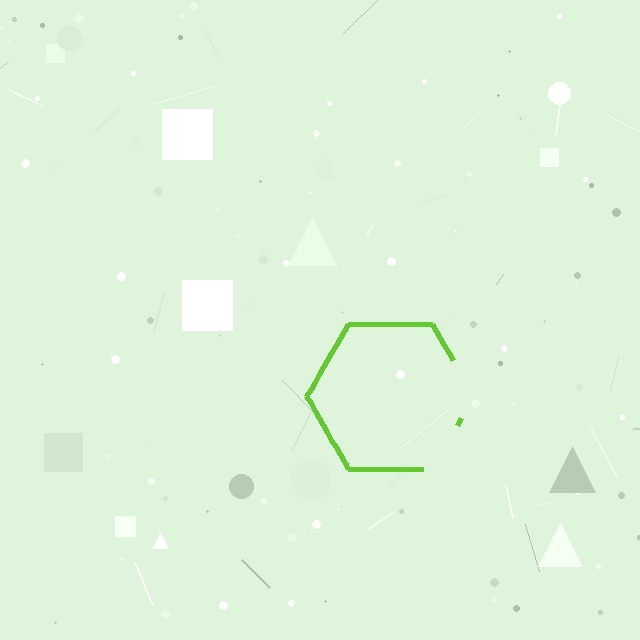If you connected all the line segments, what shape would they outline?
They would outline a hexagon.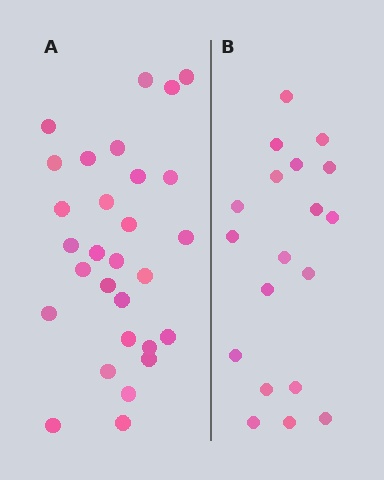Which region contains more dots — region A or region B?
Region A (the left region) has more dots.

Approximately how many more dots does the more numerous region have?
Region A has roughly 10 or so more dots than region B.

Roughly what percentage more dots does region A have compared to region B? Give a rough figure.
About 55% more.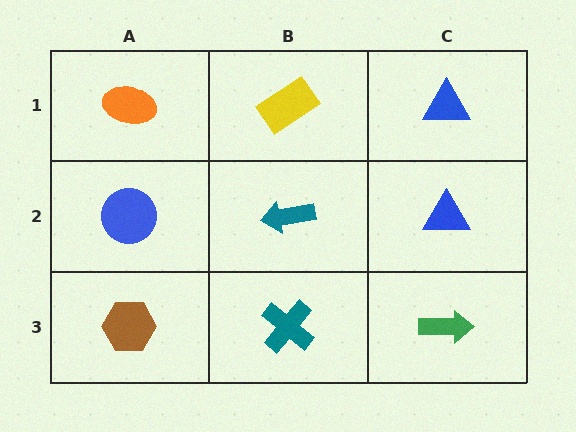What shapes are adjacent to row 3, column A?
A blue circle (row 2, column A), a teal cross (row 3, column B).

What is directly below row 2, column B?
A teal cross.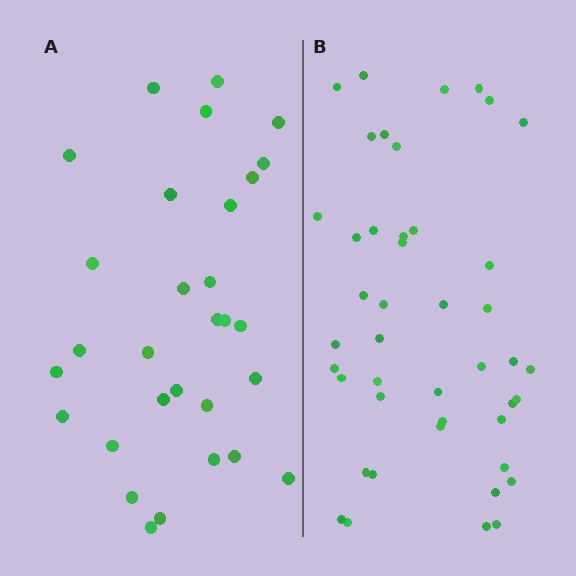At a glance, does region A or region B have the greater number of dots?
Region B (the right region) has more dots.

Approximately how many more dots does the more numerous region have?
Region B has approximately 15 more dots than region A.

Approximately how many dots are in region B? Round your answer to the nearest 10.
About 40 dots. (The exact count is 44, which rounds to 40.)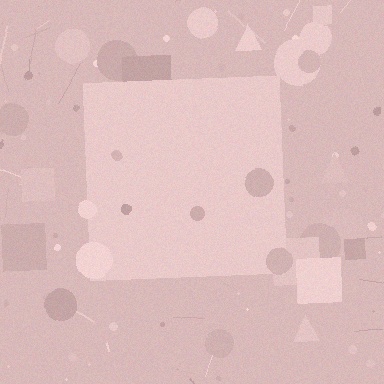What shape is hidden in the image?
A square is hidden in the image.